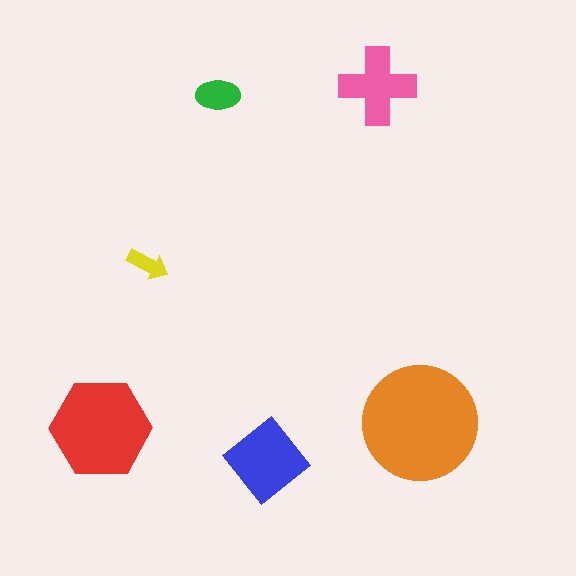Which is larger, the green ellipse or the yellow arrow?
The green ellipse.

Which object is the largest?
The orange circle.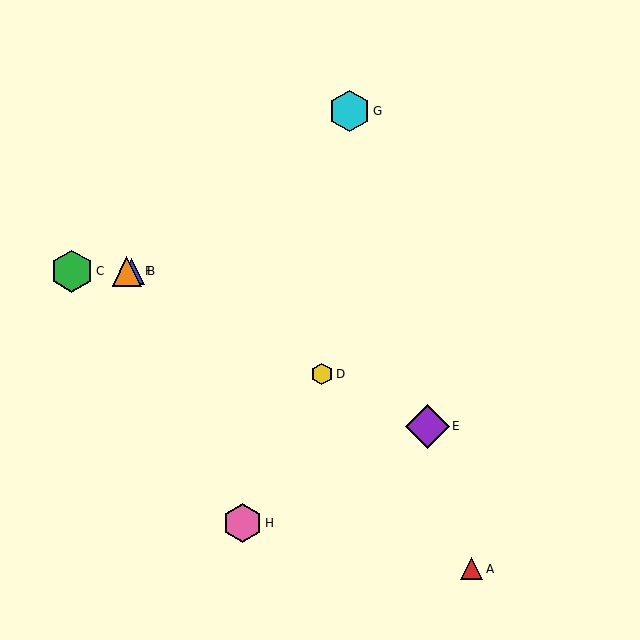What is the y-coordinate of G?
Object G is at y≈111.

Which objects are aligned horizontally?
Objects B, C, F are aligned horizontally.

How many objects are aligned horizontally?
3 objects (B, C, F) are aligned horizontally.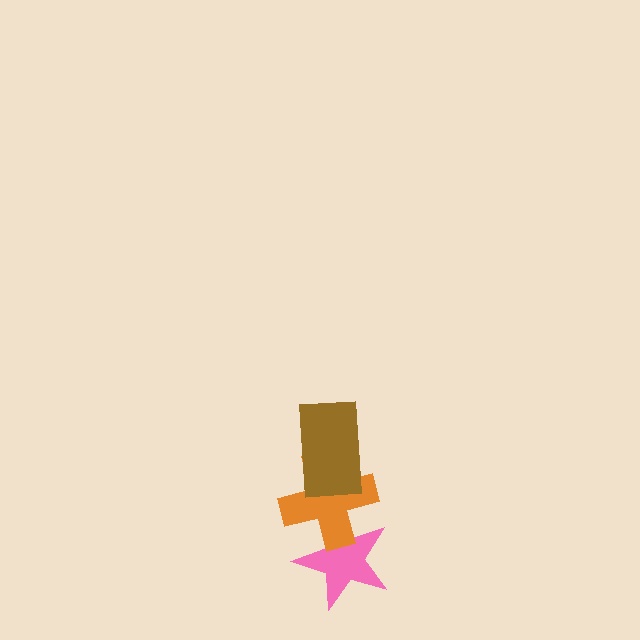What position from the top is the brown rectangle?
The brown rectangle is 1st from the top.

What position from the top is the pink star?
The pink star is 3rd from the top.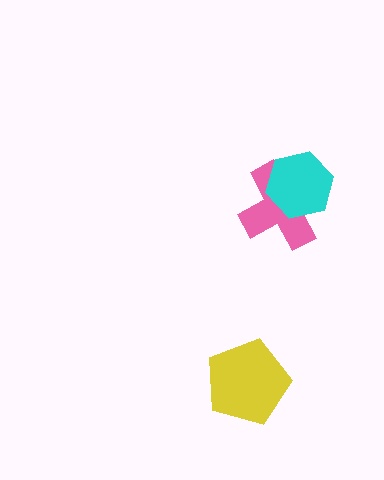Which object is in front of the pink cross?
The cyan hexagon is in front of the pink cross.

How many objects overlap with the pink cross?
1 object overlaps with the pink cross.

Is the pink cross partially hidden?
Yes, it is partially covered by another shape.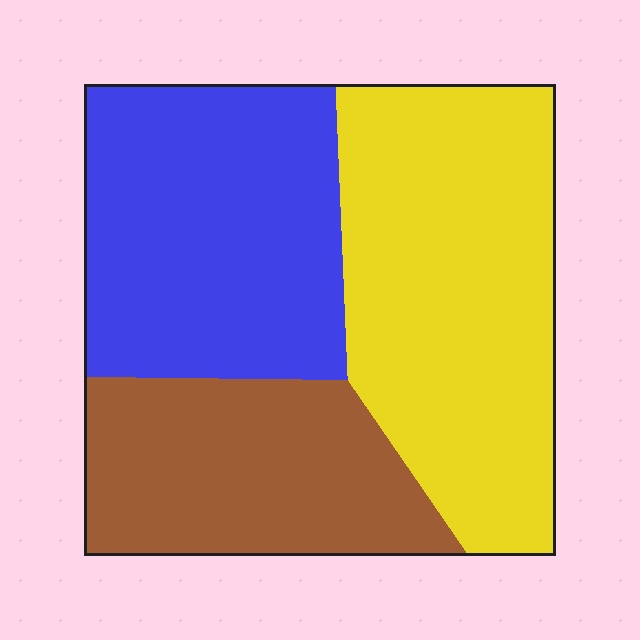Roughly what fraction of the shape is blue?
Blue takes up between a third and a half of the shape.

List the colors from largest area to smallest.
From largest to smallest: yellow, blue, brown.